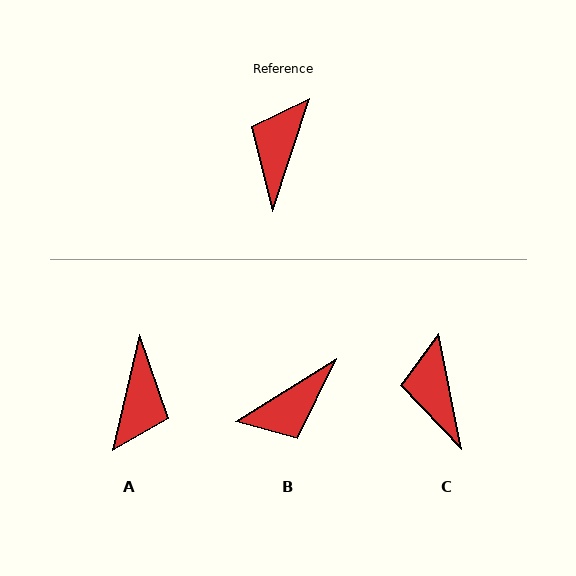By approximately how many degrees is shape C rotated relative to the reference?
Approximately 29 degrees counter-clockwise.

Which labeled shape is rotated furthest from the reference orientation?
A, about 175 degrees away.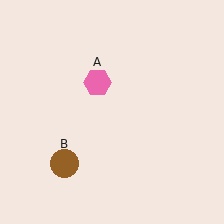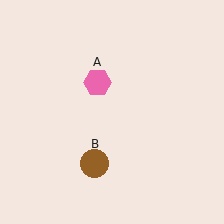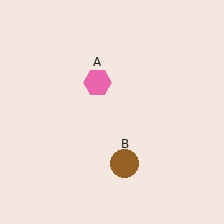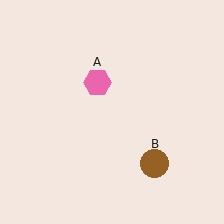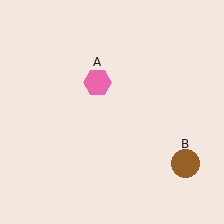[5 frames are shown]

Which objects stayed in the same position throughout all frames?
Pink hexagon (object A) remained stationary.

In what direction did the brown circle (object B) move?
The brown circle (object B) moved right.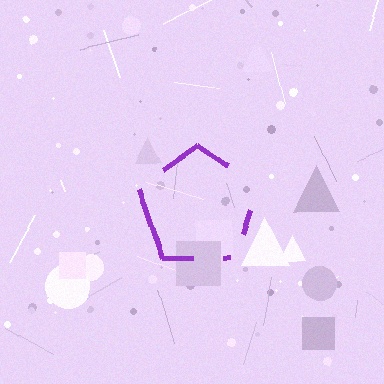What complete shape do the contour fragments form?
The contour fragments form a pentagon.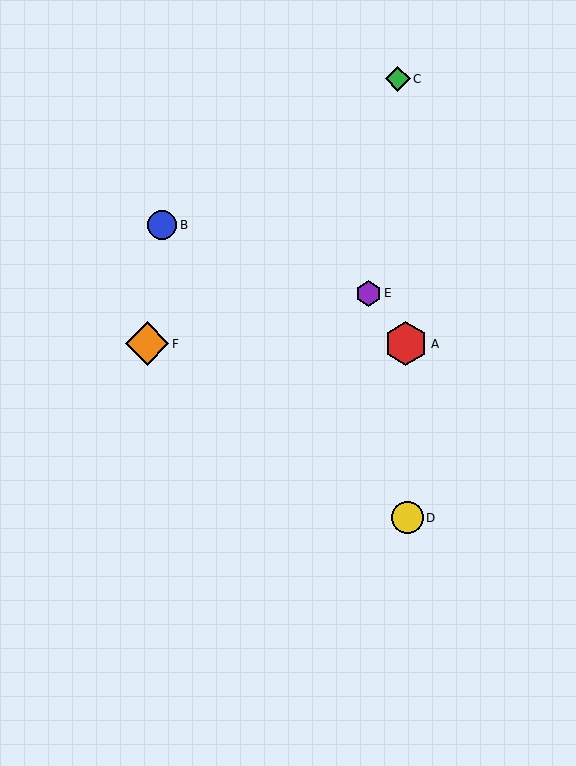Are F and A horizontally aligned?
Yes, both are at y≈344.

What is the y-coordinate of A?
Object A is at y≈344.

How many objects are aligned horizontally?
2 objects (A, F) are aligned horizontally.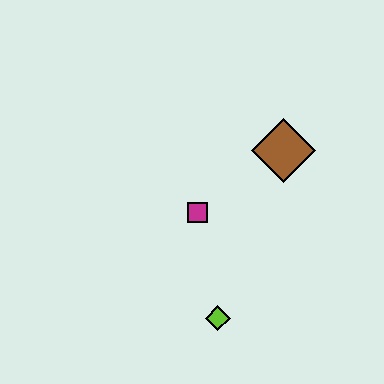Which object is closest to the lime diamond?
The magenta square is closest to the lime diamond.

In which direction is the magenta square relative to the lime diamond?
The magenta square is above the lime diamond.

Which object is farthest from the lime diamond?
The brown diamond is farthest from the lime diamond.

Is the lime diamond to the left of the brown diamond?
Yes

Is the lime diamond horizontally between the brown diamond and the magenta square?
Yes